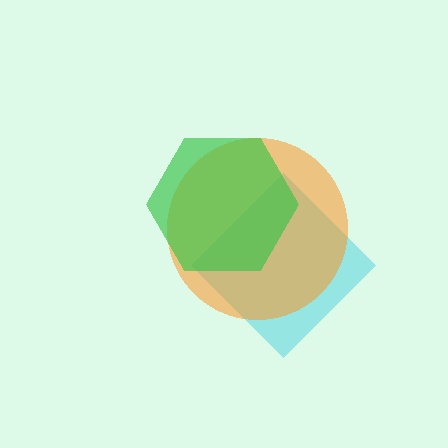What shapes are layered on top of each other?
The layered shapes are: a cyan diamond, an orange circle, a green hexagon.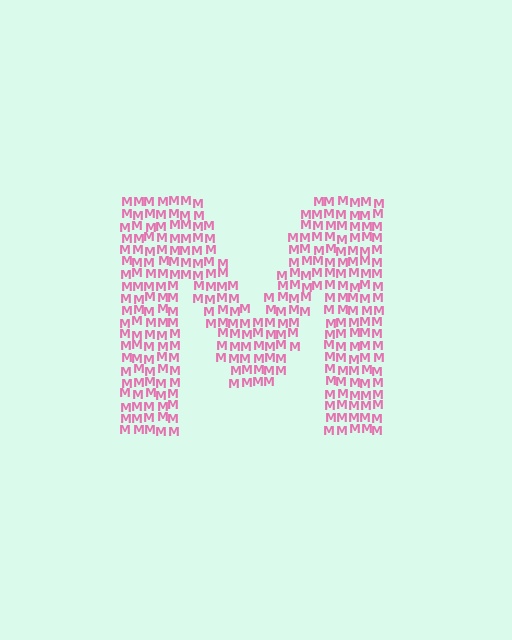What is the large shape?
The large shape is the letter M.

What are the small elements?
The small elements are letter M's.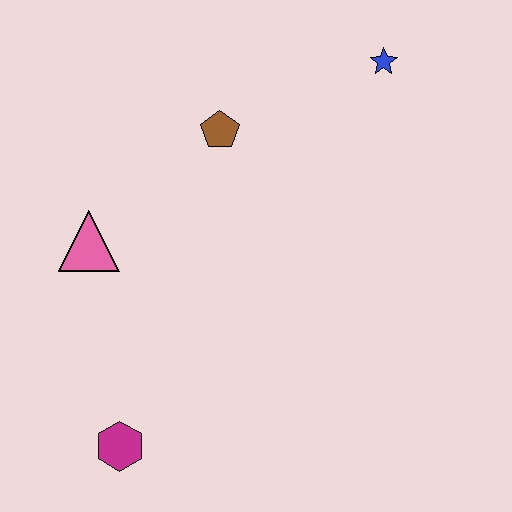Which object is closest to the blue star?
The brown pentagon is closest to the blue star.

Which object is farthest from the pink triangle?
The blue star is farthest from the pink triangle.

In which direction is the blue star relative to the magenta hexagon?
The blue star is above the magenta hexagon.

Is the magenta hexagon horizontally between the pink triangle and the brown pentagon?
Yes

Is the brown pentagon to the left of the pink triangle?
No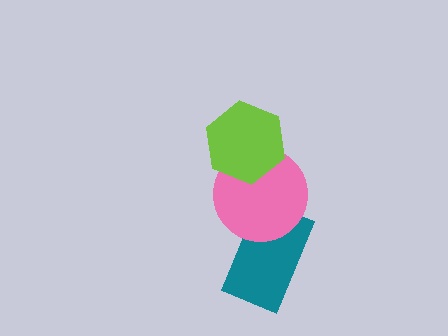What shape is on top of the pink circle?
The lime hexagon is on top of the pink circle.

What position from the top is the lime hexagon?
The lime hexagon is 1st from the top.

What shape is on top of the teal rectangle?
The pink circle is on top of the teal rectangle.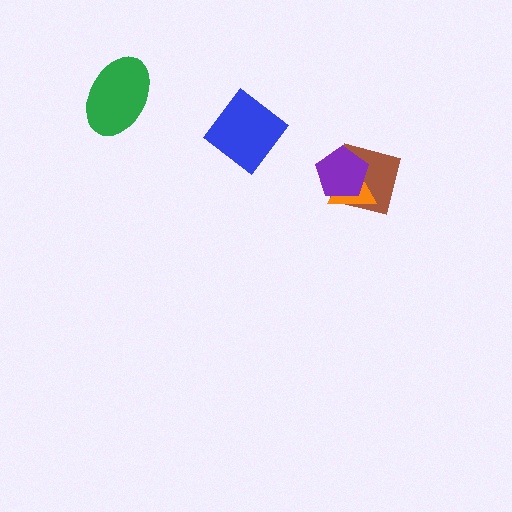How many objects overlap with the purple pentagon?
2 objects overlap with the purple pentagon.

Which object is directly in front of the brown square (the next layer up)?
The orange triangle is directly in front of the brown square.